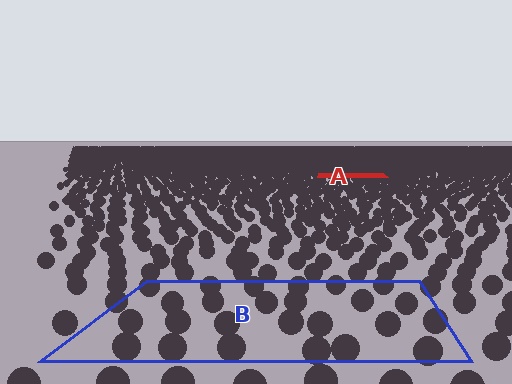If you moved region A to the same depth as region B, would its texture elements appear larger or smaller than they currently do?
They would appear larger. At a closer depth, the same texture elements are projected at a bigger on-screen size.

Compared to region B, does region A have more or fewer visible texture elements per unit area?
Region A has more texture elements per unit area — they are packed more densely because it is farther away.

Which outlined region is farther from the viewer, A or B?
Region A is farther from the viewer — the texture elements inside it appear smaller and more densely packed.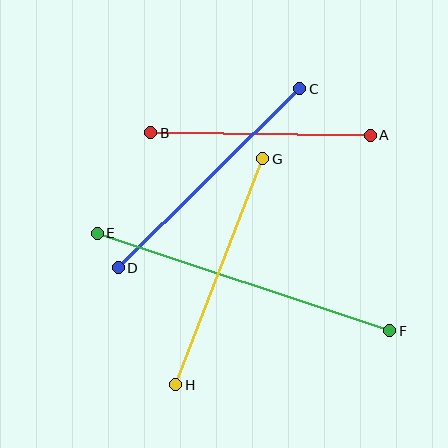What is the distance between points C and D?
The distance is approximately 255 pixels.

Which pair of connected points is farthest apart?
Points E and F are farthest apart.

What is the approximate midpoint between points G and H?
The midpoint is at approximately (219, 272) pixels.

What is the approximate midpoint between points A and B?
The midpoint is at approximately (261, 134) pixels.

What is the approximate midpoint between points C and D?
The midpoint is at approximately (209, 178) pixels.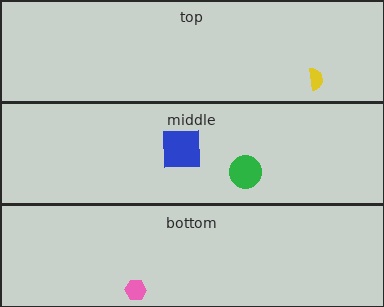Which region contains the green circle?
The middle region.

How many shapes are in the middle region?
2.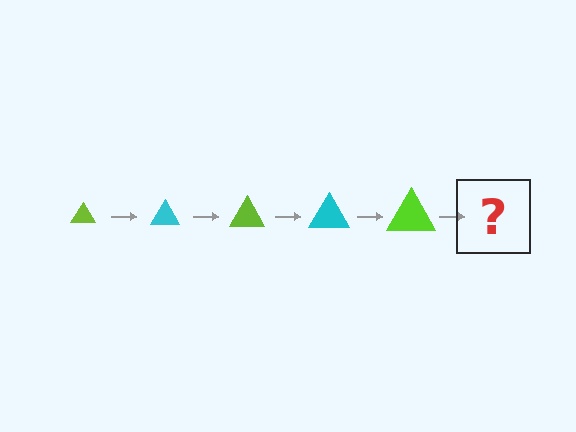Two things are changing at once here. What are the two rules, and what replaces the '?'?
The two rules are that the triangle grows larger each step and the color cycles through lime and cyan. The '?' should be a cyan triangle, larger than the previous one.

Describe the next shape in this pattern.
It should be a cyan triangle, larger than the previous one.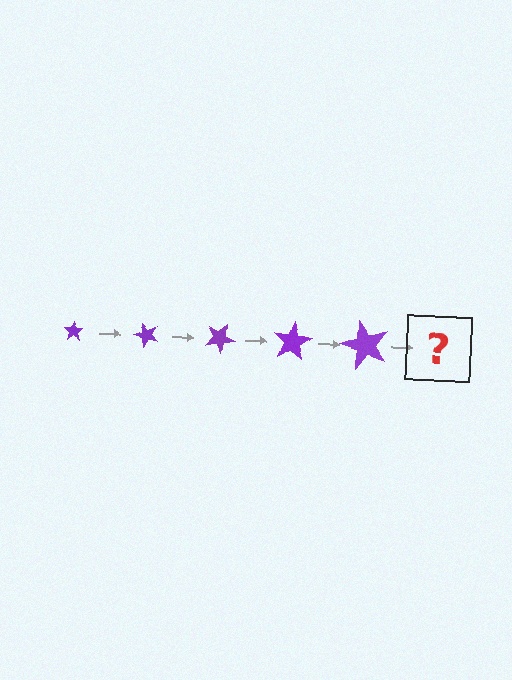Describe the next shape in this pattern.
It should be a star, larger than the previous one and rotated 250 degrees from the start.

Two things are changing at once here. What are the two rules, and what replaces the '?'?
The two rules are that the star grows larger each step and it rotates 50 degrees each step. The '?' should be a star, larger than the previous one and rotated 250 degrees from the start.